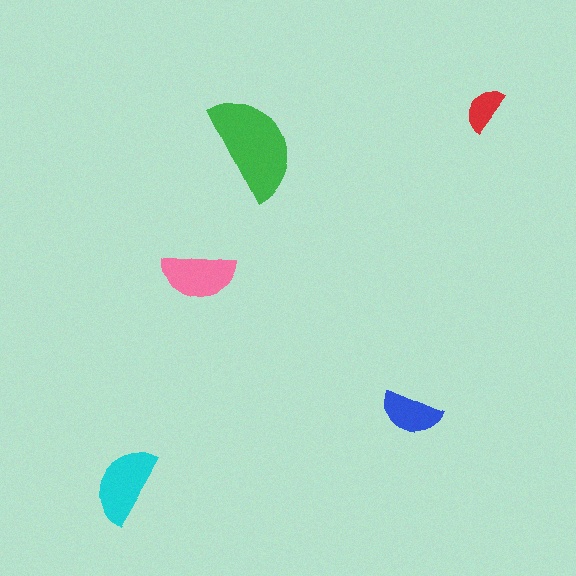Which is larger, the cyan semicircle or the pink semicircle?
The cyan one.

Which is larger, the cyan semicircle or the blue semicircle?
The cyan one.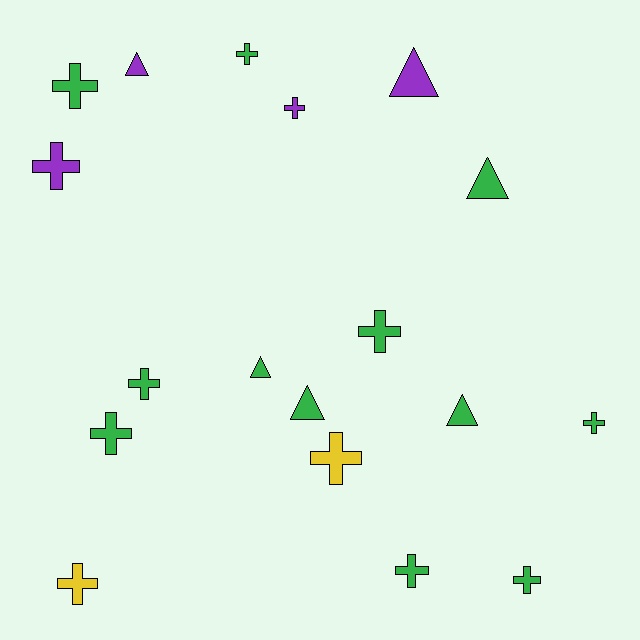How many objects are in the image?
There are 18 objects.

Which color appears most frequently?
Green, with 12 objects.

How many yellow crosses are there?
There are 2 yellow crosses.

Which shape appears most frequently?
Cross, with 12 objects.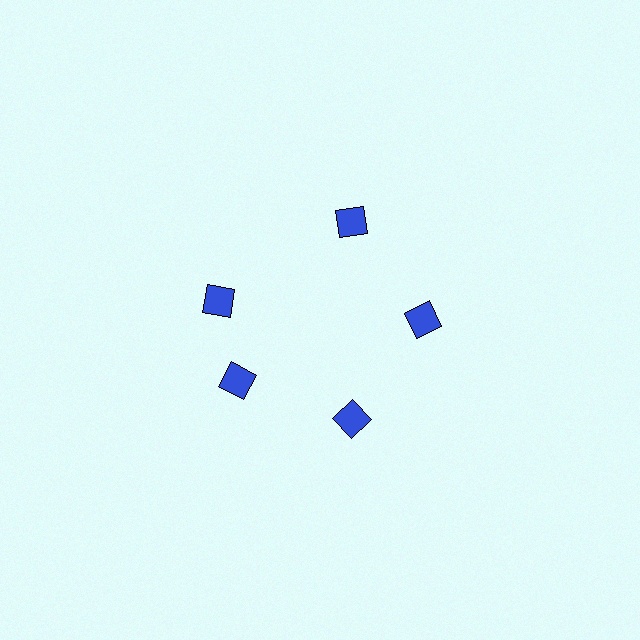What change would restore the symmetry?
The symmetry would be restored by rotating it back into even spacing with its neighbors so that all 5 squares sit at equal angles and equal distance from the center.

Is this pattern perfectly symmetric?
No. The 5 blue squares are arranged in a ring, but one element near the 10 o'clock position is rotated out of alignment along the ring, breaking the 5-fold rotational symmetry.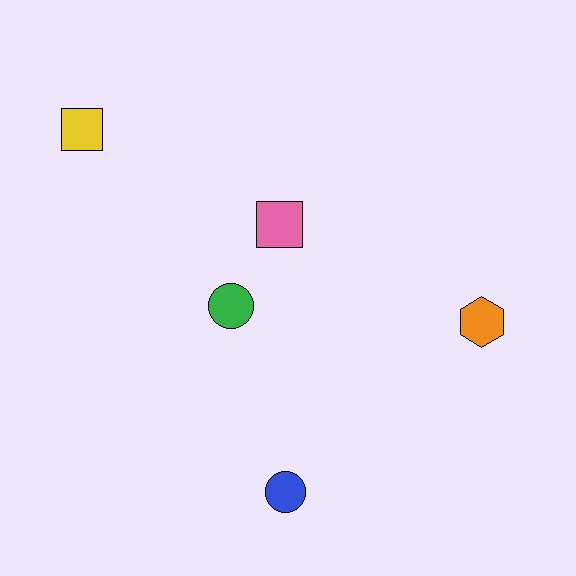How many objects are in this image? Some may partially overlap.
There are 5 objects.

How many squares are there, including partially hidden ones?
There are 2 squares.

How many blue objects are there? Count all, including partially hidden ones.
There is 1 blue object.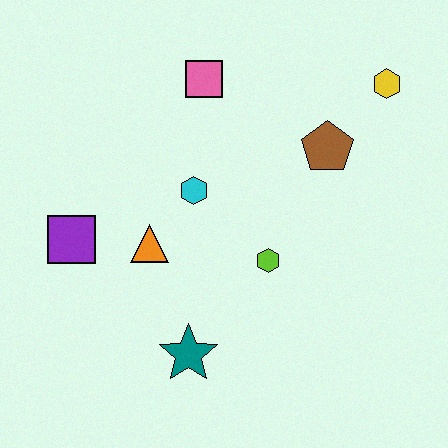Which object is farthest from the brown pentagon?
The purple square is farthest from the brown pentagon.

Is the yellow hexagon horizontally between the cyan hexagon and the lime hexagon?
No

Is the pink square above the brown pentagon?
Yes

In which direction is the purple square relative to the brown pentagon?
The purple square is to the left of the brown pentagon.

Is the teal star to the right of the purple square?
Yes